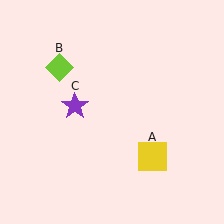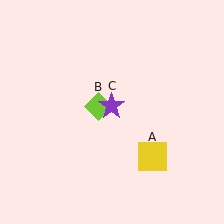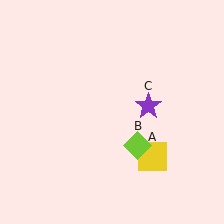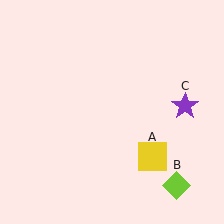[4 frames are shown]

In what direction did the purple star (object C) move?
The purple star (object C) moved right.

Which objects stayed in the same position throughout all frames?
Yellow square (object A) remained stationary.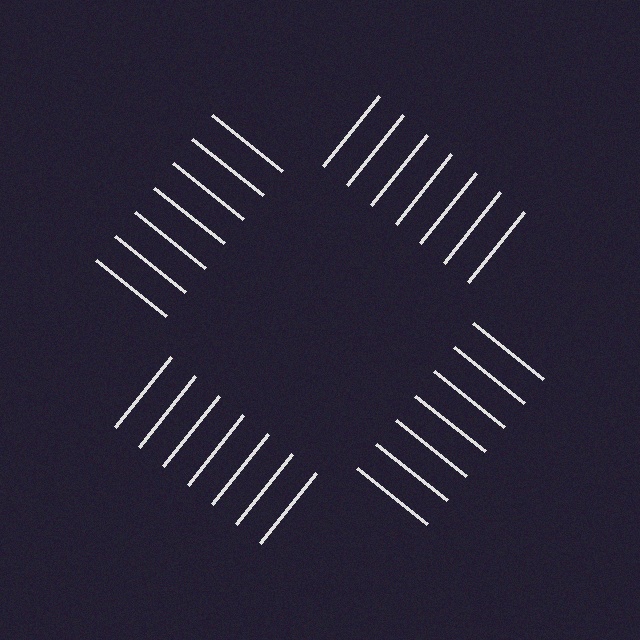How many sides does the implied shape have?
4 sides — the line-ends trace a square.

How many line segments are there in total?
28 — 7 along each of the 4 edges.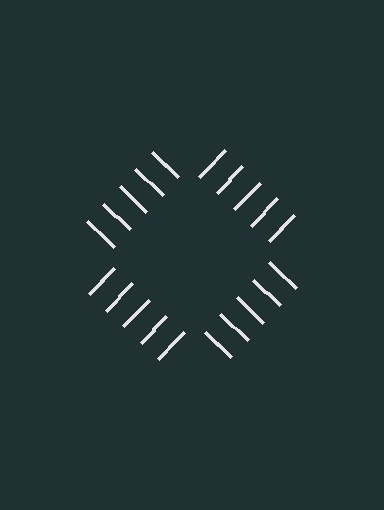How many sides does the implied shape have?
4 sides — the line-ends trace a square.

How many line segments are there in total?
20 — 5 along each of the 4 edges.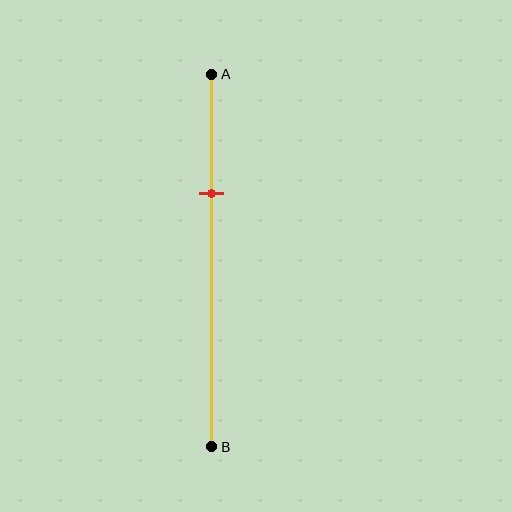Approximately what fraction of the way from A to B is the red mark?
The red mark is approximately 30% of the way from A to B.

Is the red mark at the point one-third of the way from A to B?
Yes, the mark is approximately at the one-third point.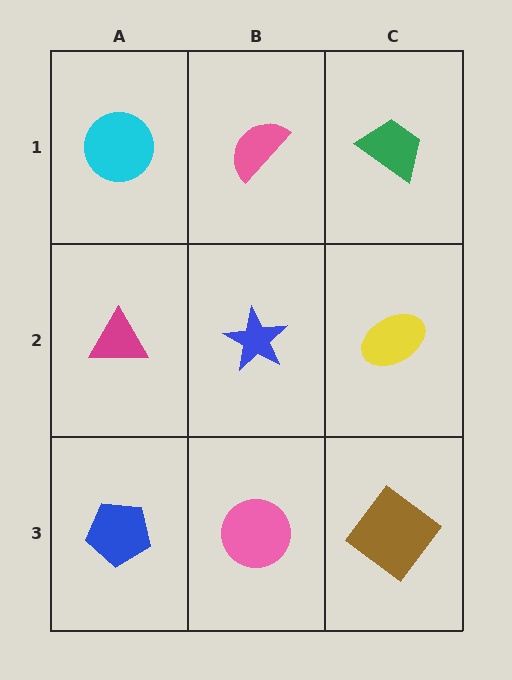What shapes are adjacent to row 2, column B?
A pink semicircle (row 1, column B), a pink circle (row 3, column B), a magenta triangle (row 2, column A), a yellow ellipse (row 2, column C).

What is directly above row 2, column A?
A cyan circle.